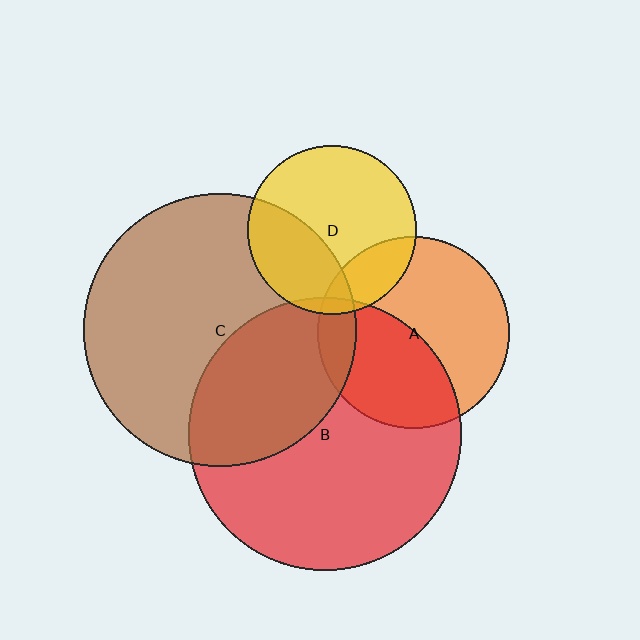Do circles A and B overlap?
Yes.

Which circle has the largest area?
Circle C (brown).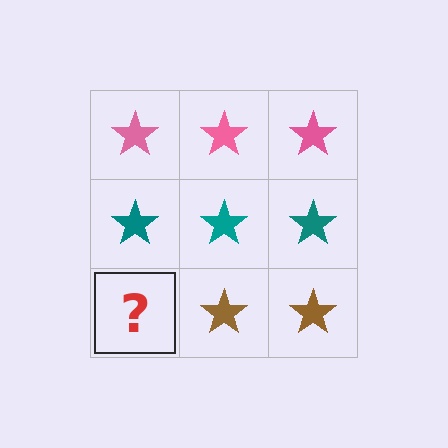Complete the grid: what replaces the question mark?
The question mark should be replaced with a brown star.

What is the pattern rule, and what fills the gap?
The rule is that each row has a consistent color. The gap should be filled with a brown star.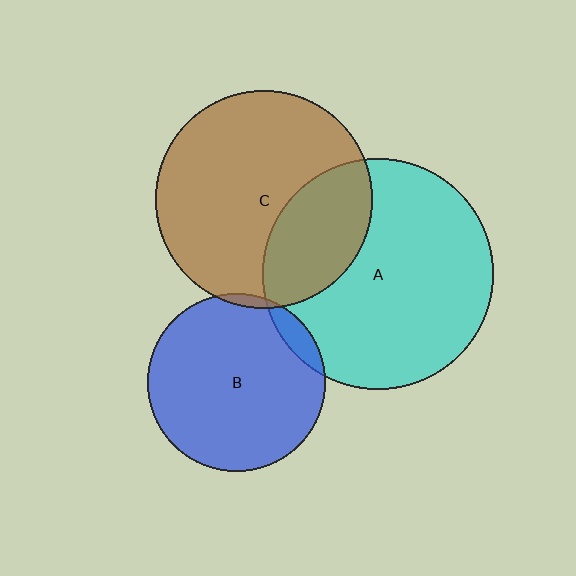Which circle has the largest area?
Circle A (cyan).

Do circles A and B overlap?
Yes.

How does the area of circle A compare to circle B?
Approximately 1.7 times.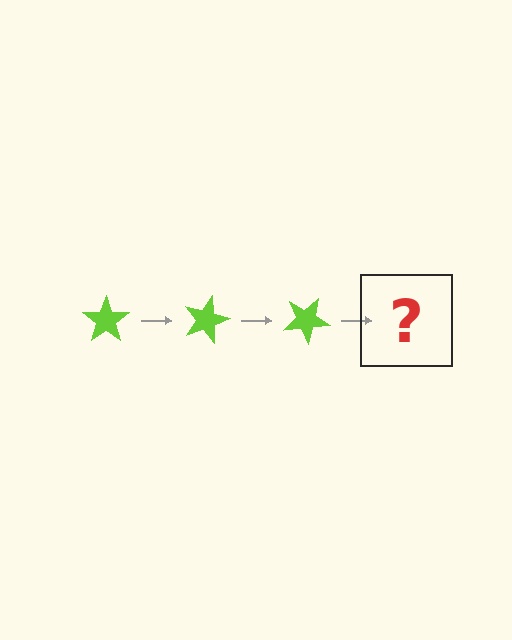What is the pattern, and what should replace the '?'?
The pattern is that the star rotates 15 degrees each step. The '?' should be a lime star rotated 45 degrees.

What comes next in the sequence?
The next element should be a lime star rotated 45 degrees.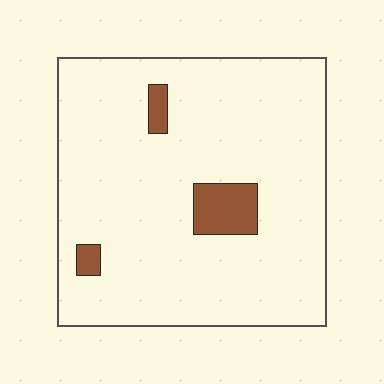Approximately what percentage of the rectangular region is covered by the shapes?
Approximately 5%.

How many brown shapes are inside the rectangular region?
3.